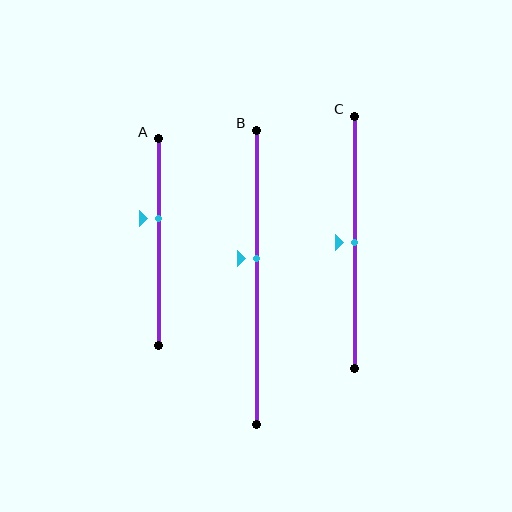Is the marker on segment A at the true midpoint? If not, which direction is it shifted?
No, the marker on segment A is shifted upward by about 11% of the segment length.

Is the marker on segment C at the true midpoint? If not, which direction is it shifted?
Yes, the marker on segment C is at the true midpoint.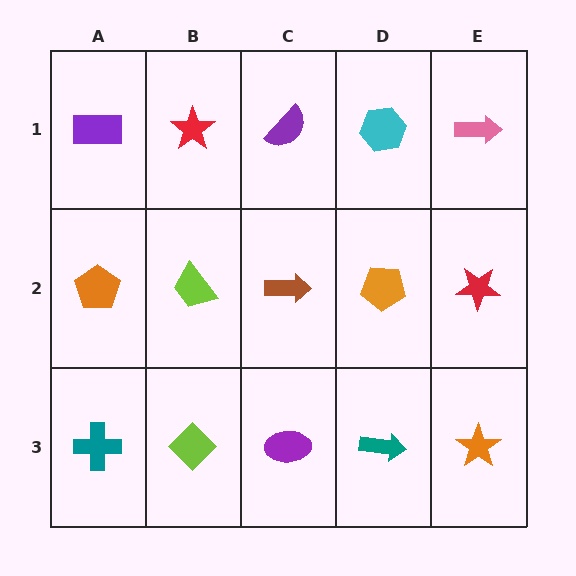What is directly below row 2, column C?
A purple ellipse.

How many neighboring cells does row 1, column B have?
3.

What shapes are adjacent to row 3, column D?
An orange pentagon (row 2, column D), a purple ellipse (row 3, column C), an orange star (row 3, column E).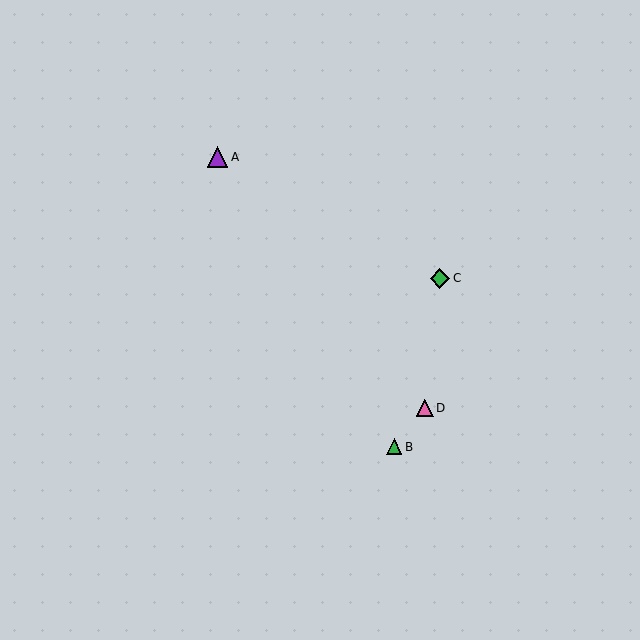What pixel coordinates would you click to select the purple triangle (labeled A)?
Click at (217, 157) to select the purple triangle A.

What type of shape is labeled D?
Shape D is a pink triangle.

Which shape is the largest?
The purple triangle (labeled A) is the largest.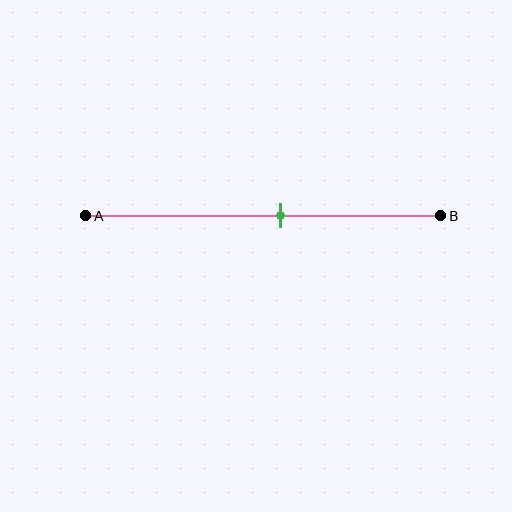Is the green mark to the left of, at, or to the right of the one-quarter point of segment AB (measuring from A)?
The green mark is to the right of the one-quarter point of segment AB.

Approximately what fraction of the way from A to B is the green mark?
The green mark is approximately 55% of the way from A to B.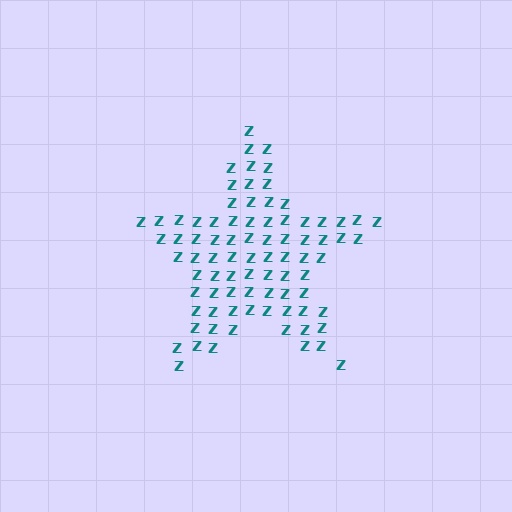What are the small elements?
The small elements are letter Z's.